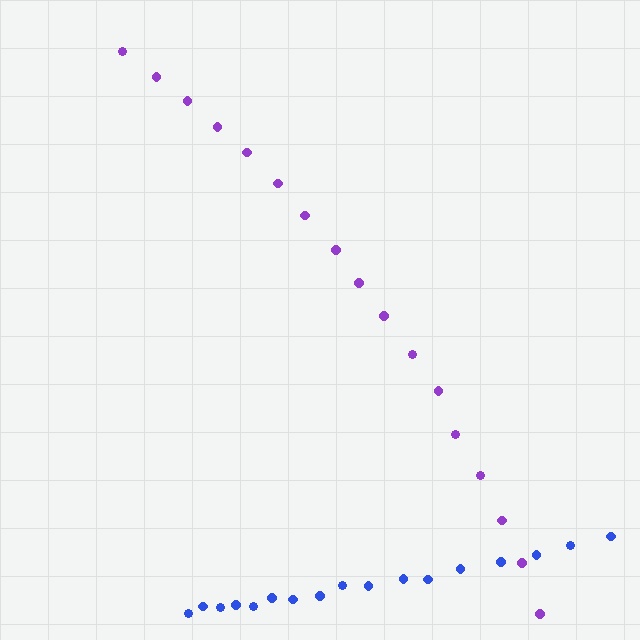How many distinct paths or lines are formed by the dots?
There are 2 distinct paths.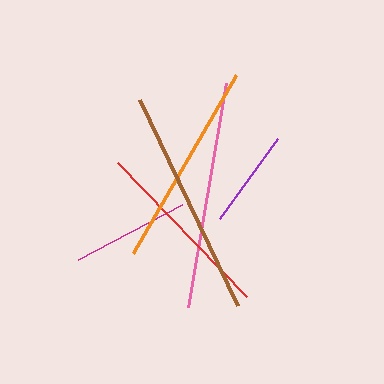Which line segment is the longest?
The brown line is the longest at approximately 229 pixels.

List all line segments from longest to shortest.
From longest to shortest: brown, pink, orange, red, magenta, purple.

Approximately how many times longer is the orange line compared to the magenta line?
The orange line is approximately 1.7 times the length of the magenta line.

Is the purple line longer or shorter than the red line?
The red line is longer than the purple line.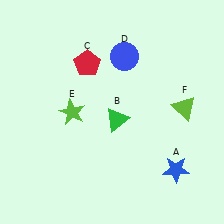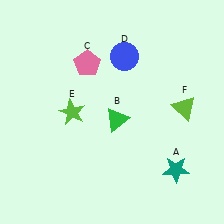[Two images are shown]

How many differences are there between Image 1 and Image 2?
There are 2 differences between the two images.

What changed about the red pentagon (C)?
In Image 1, C is red. In Image 2, it changed to pink.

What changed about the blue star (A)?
In Image 1, A is blue. In Image 2, it changed to teal.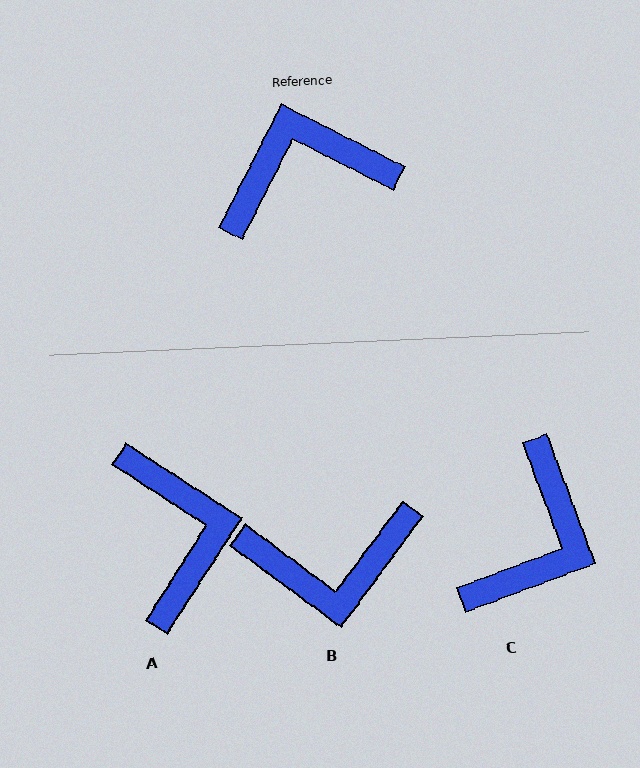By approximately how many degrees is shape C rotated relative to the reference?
Approximately 133 degrees clockwise.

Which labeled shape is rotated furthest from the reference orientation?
B, about 170 degrees away.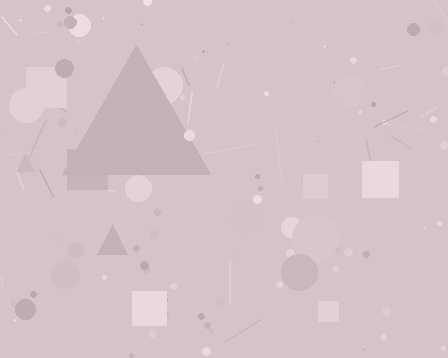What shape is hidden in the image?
A triangle is hidden in the image.